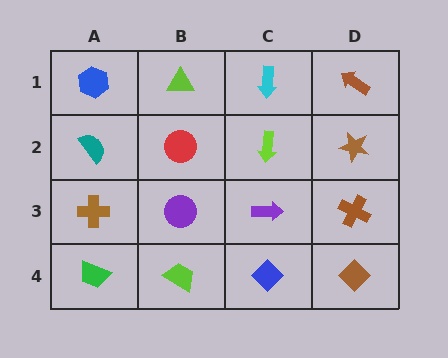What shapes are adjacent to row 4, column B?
A purple circle (row 3, column B), a green trapezoid (row 4, column A), a blue diamond (row 4, column C).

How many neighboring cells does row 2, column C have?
4.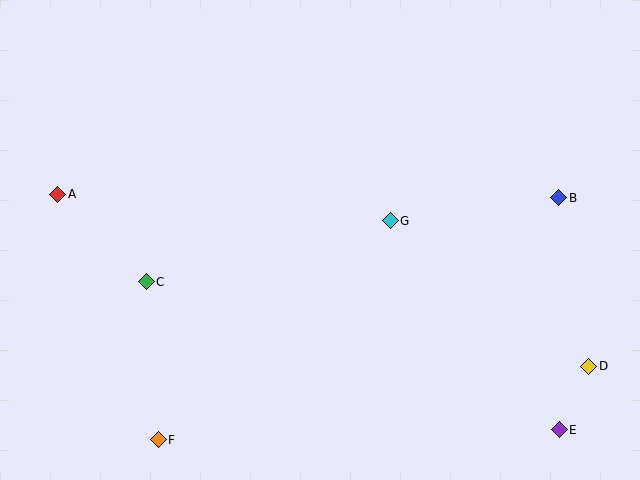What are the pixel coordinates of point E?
Point E is at (559, 430).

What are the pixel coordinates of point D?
Point D is at (589, 366).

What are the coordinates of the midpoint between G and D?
The midpoint between G and D is at (489, 294).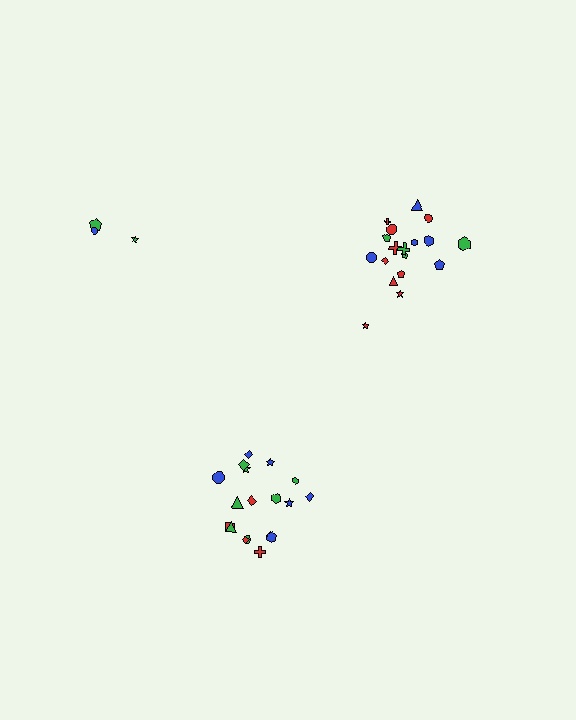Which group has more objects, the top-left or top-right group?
The top-right group.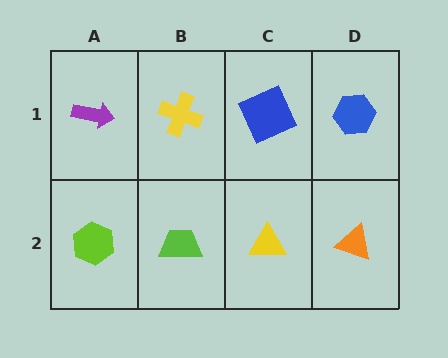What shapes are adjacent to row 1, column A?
A lime hexagon (row 2, column A), a yellow cross (row 1, column B).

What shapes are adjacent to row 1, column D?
An orange triangle (row 2, column D), a blue square (row 1, column C).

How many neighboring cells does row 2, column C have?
3.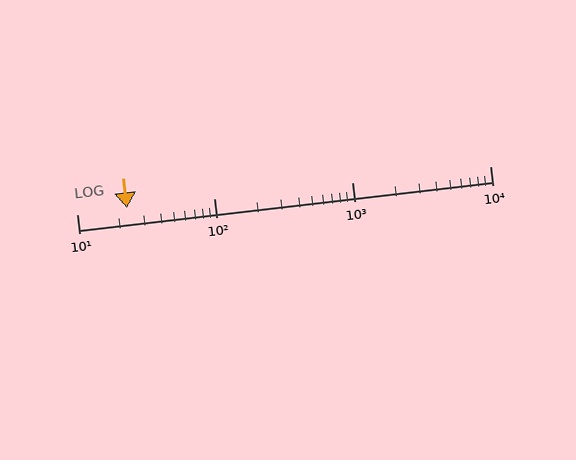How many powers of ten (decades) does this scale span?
The scale spans 3 decades, from 10 to 10000.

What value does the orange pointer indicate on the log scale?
The pointer indicates approximately 23.